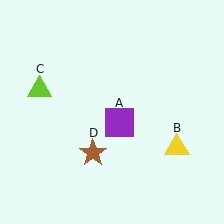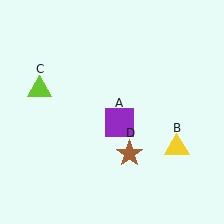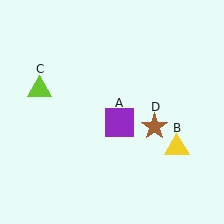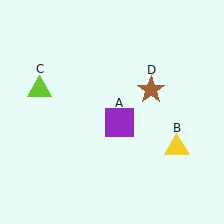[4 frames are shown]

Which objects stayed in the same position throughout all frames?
Purple square (object A) and yellow triangle (object B) and lime triangle (object C) remained stationary.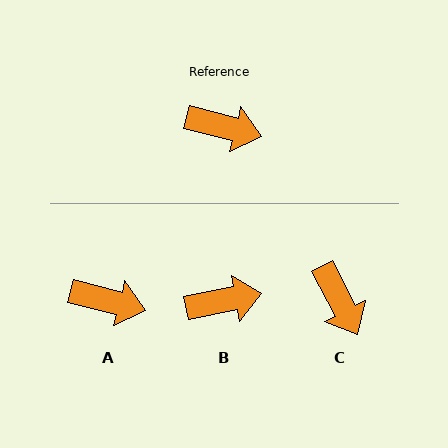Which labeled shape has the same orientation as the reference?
A.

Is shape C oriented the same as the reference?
No, it is off by about 49 degrees.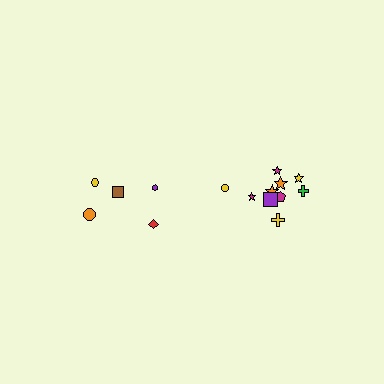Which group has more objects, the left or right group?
The right group.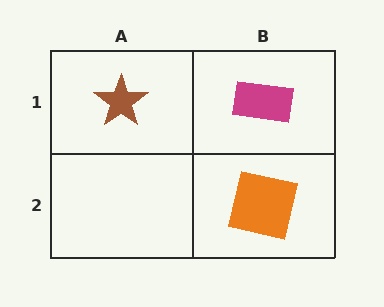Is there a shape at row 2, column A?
No, that cell is empty.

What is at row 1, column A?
A brown star.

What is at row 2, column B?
An orange square.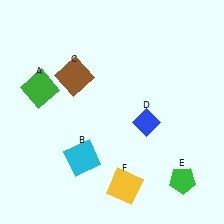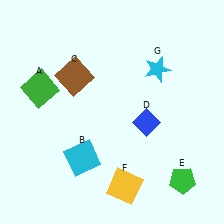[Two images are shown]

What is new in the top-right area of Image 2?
A cyan star (G) was added in the top-right area of Image 2.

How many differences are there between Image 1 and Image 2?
There is 1 difference between the two images.